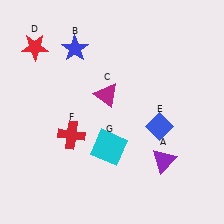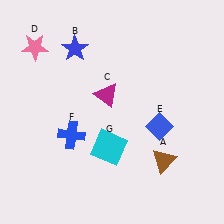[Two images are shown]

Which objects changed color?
A changed from purple to brown. D changed from red to pink. F changed from red to blue.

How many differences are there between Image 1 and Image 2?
There are 3 differences between the two images.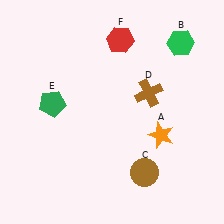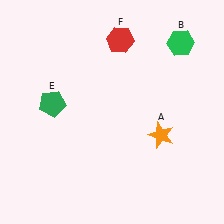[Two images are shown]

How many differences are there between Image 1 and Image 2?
There are 2 differences between the two images.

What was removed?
The brown circle (C), the brown cross (D) were removed in Image 2.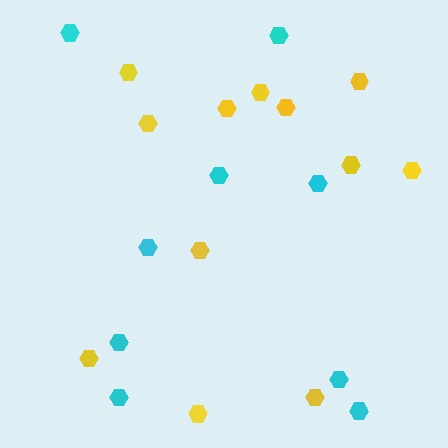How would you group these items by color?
There are 2 groups: one group of yellow hexagons (12) and one group of cyan hexagons (9).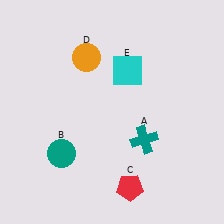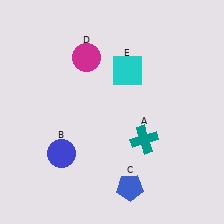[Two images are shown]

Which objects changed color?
B changed from teal to blue. C changed from red to blue. D changed from orange to magenta.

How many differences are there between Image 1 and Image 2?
There are 3 differences between the two images.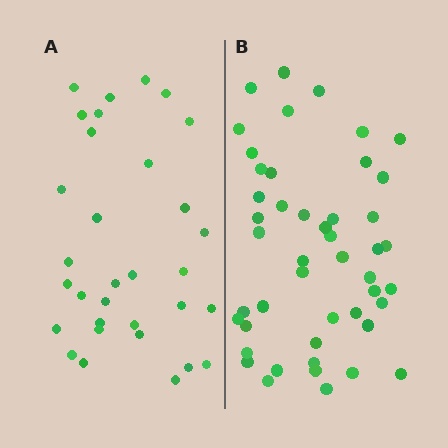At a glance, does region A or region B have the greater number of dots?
Region B (the right region) has more dots.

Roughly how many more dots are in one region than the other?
Region B has approximately 15 more dots than region A.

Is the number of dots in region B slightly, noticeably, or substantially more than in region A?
Region B has substantially more. The ratio is roughly 1.5 to 1.